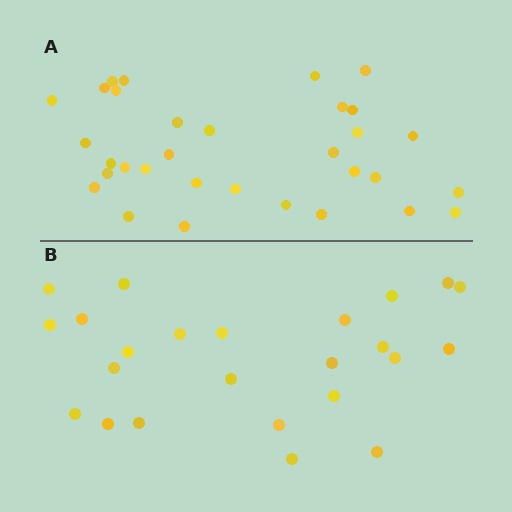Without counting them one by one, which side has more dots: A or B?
Region A (the top region) has more dots.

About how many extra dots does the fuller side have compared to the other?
Region A has roughly 8 or so more dots than region B.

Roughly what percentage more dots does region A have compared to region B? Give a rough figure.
About 35% more.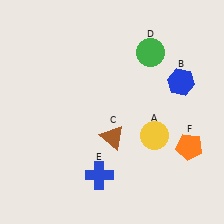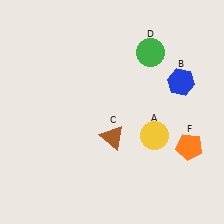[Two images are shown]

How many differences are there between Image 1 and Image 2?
There is 1 difference between the two images.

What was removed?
The blue cross (E) was removed in Image 2.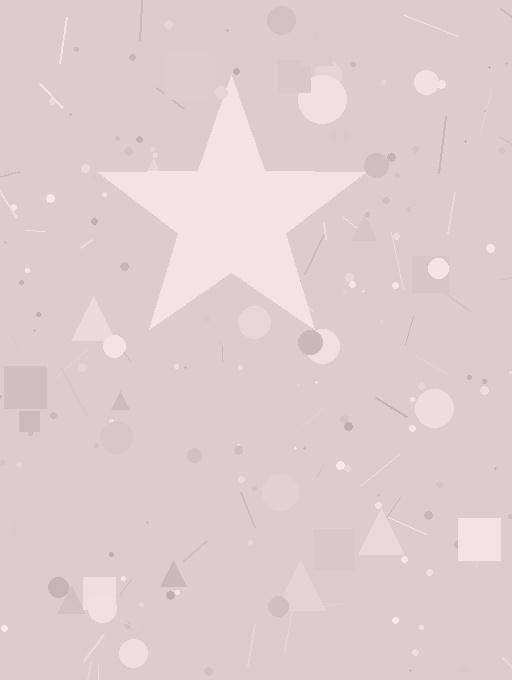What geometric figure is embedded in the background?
A star is embedded in the background.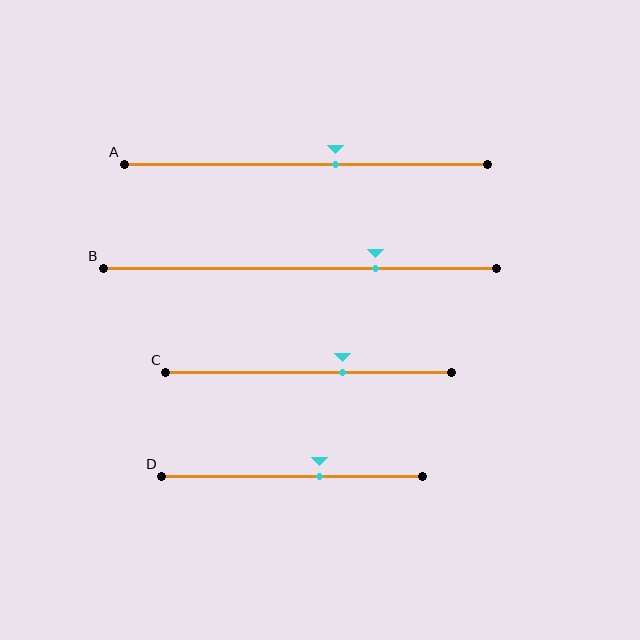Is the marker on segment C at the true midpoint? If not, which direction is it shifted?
No, the marker on segment C is shifted to the right by about 12% of the segment length.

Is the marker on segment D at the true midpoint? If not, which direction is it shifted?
No, the marker on segment D is shifted to the right by about 11% of the segment length.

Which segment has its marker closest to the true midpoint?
Segment A has its marker closest to the true midpoint.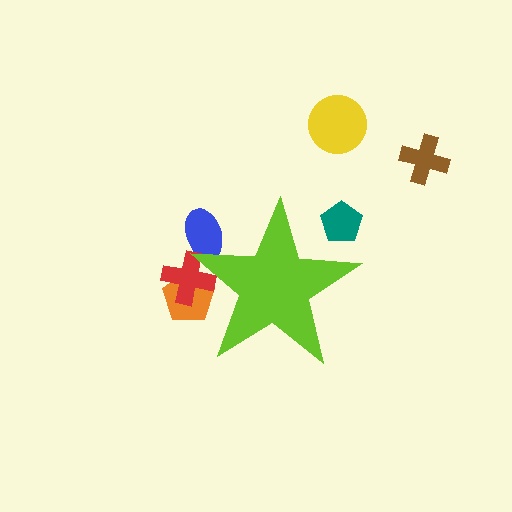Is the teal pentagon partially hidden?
Yes, the teal pentagon is partially hidden behind the lime star.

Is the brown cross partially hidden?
No, the brown cross is fully visible.